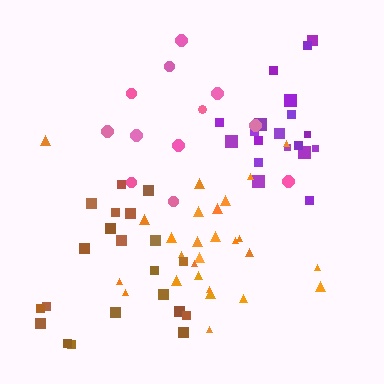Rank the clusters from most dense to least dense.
purple, orange, brown, pink.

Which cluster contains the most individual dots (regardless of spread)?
Orange (27).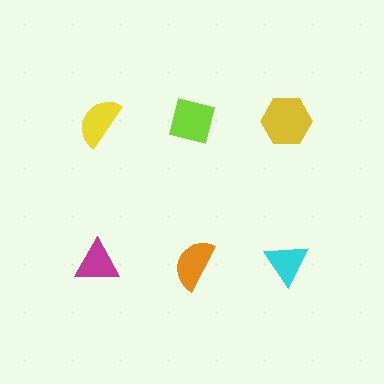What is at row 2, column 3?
A cyan triangle.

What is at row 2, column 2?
An orange semicircle.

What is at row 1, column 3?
A yellow hexagon.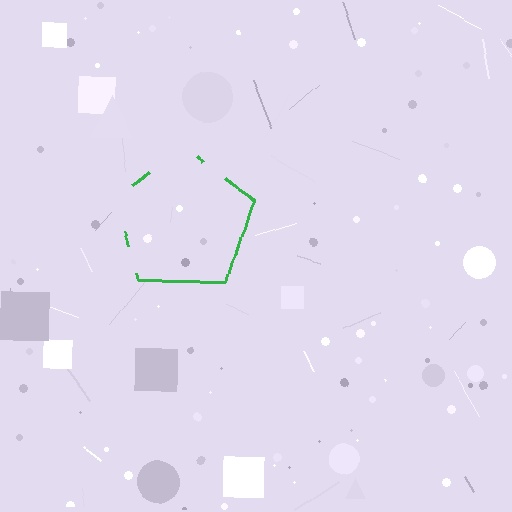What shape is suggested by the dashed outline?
The dashed outline suggests a pentagon.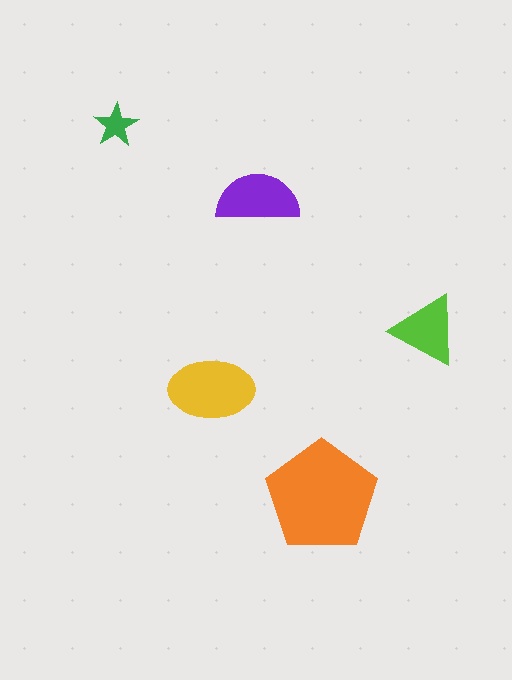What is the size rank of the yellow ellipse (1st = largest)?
2nd.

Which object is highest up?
The green star is topmost.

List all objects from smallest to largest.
The green star, the lime triangle, the purple semicircle, the yellow ellipse, the orange pentagon.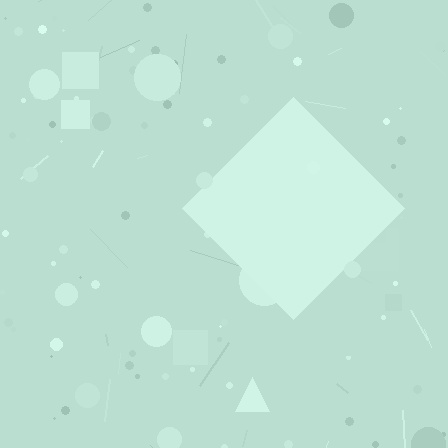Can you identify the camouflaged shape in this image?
The camouflaged shape is a diamond.